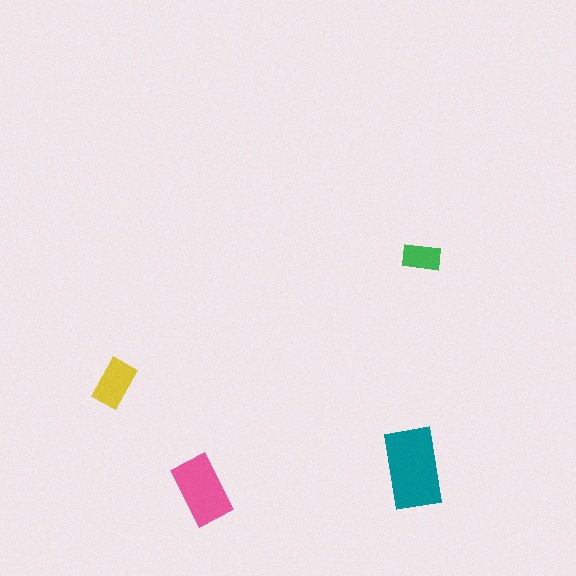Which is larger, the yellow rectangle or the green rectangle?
The yellow one.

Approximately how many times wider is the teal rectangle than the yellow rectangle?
About 1.5 times wider.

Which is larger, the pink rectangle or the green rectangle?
The pink one.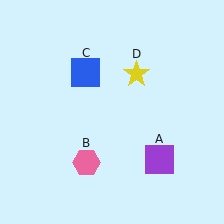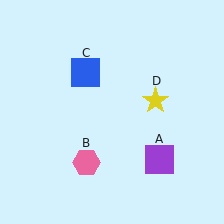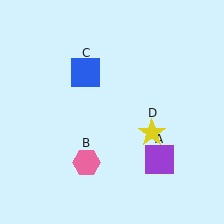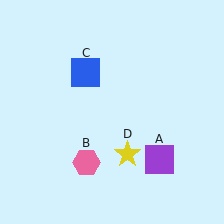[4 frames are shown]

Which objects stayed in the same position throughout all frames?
Purple square (object A) and pink hexagon (object B) and blue square (object C) remained stationary.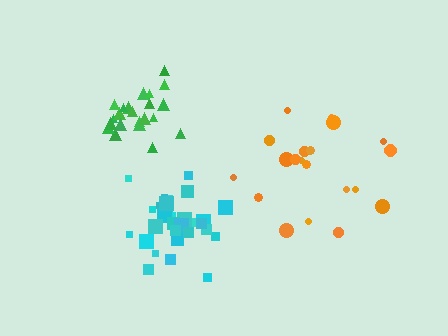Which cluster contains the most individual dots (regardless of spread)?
Cyan (30).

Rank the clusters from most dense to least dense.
cyan, green, orange.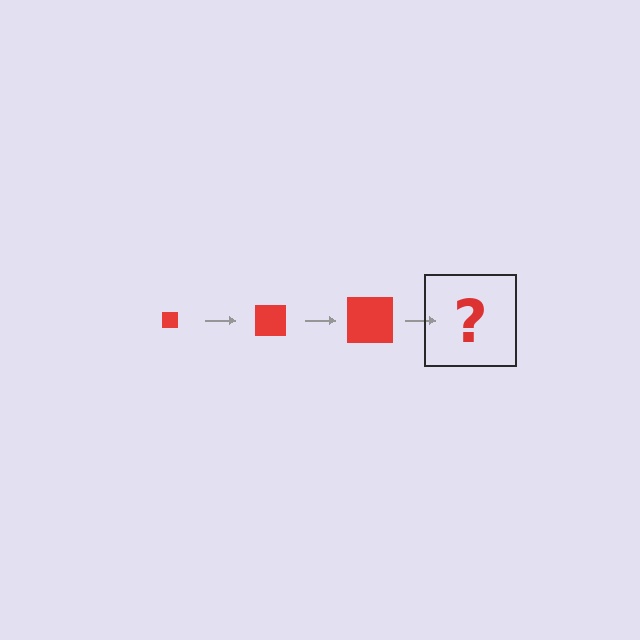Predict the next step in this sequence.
The next step is a red square, larger than the previous one.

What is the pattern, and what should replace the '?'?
The pattern is that the square gets progressively larger each step. The '?' should be a red square, larger than the previous one.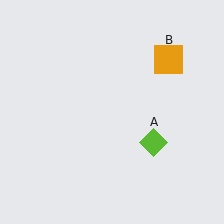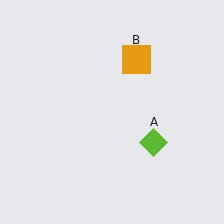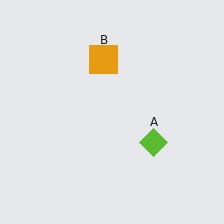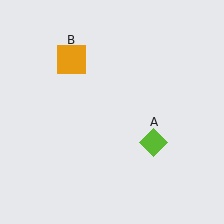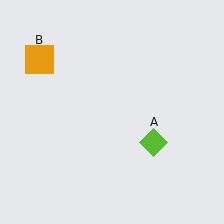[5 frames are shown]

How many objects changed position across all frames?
1 object changed position: orange square (object B).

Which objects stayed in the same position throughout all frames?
Lime diamond (object A) remained stationary.